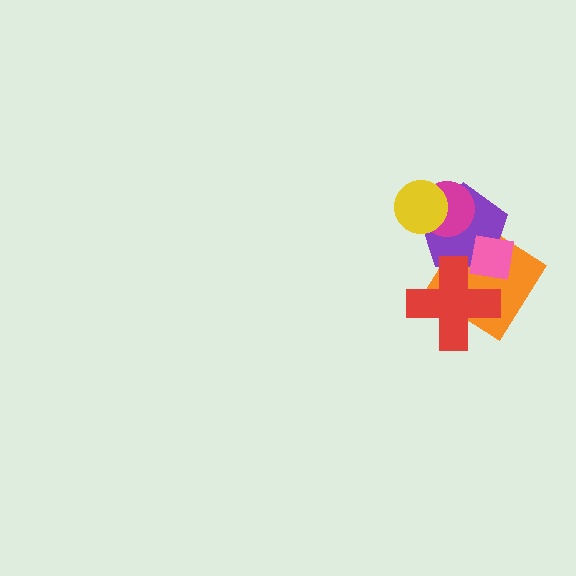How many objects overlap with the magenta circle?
2 objects overlap with the magenta circle.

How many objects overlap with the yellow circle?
2 objects overlap with the yellow circle.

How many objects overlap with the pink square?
3 objects overlap with the pink square.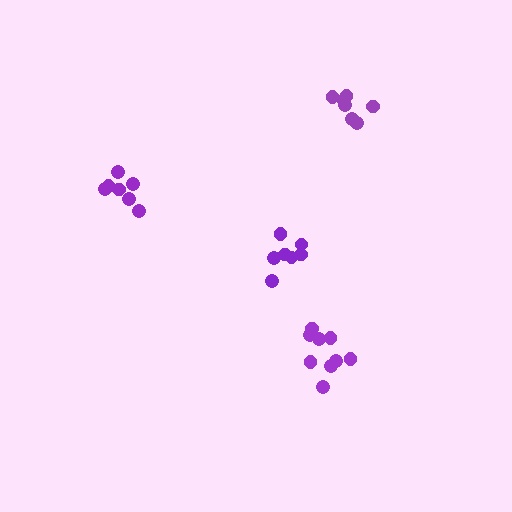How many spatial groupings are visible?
There are 4 spatial groupings.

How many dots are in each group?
Group 1: 8 dots, Group 2: 7 dots, Group 3: 7 dots, Group 4: 9 dots (31 total).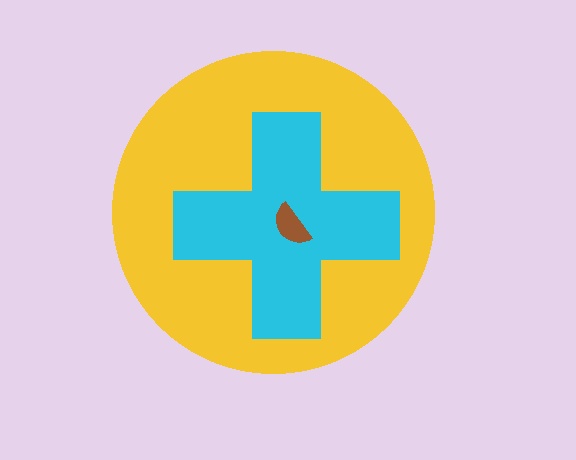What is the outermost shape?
The yellow circle.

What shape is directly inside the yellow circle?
The cyan cross.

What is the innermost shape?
The brown semicircle.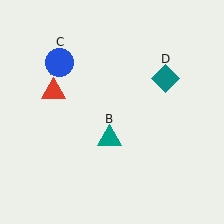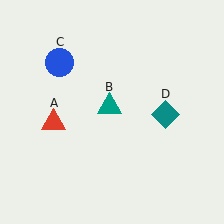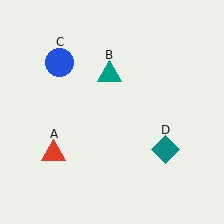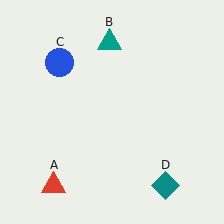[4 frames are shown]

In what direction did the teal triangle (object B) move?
The teal triangle (object B) moved up.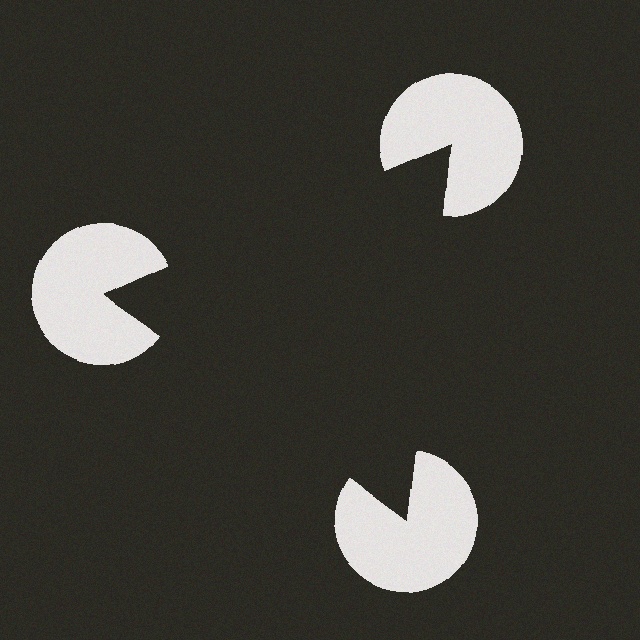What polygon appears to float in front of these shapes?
An illusory triangle — its edges are inferred from the aligned wedge cuts in the pac-man discs, not physically drawn.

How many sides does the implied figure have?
3 sides.